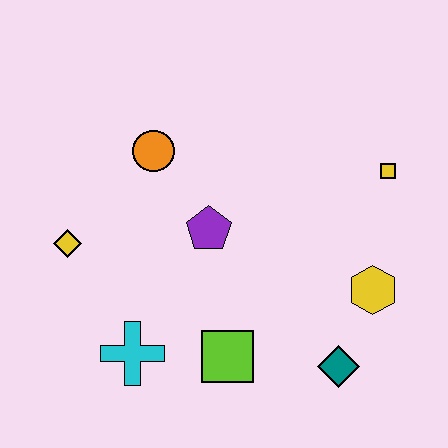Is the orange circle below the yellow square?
No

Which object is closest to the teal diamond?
The yellow hexagon is closest to the teal diamond.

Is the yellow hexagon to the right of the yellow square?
No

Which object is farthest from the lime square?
The yellow square is farthest from the lime square.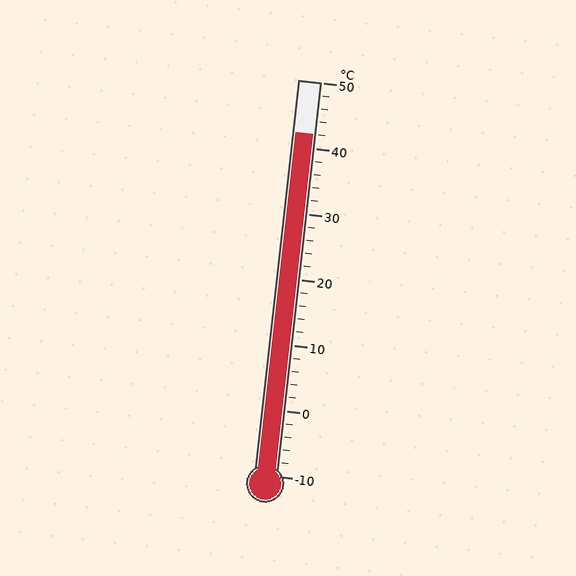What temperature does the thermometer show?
The thermometer shows approximately 42°C.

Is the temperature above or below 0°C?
The temperature is above 0°C.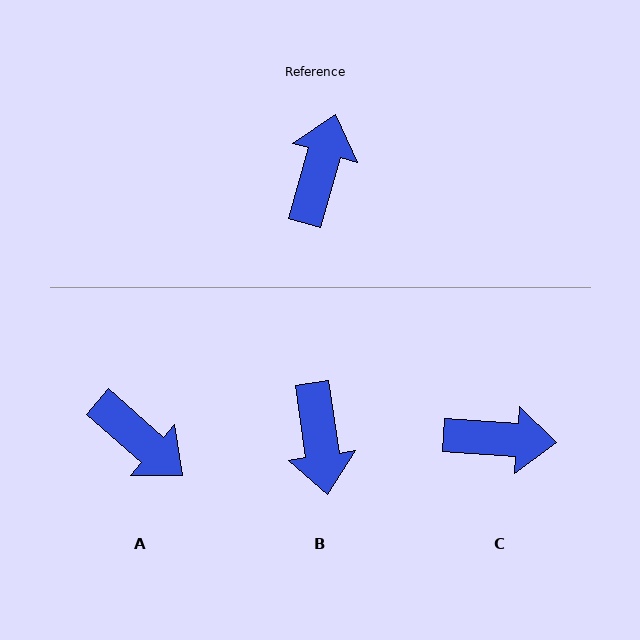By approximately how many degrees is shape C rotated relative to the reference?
Approximately 78 degrees clockwise.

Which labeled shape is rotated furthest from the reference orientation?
B, about 156 degrees away.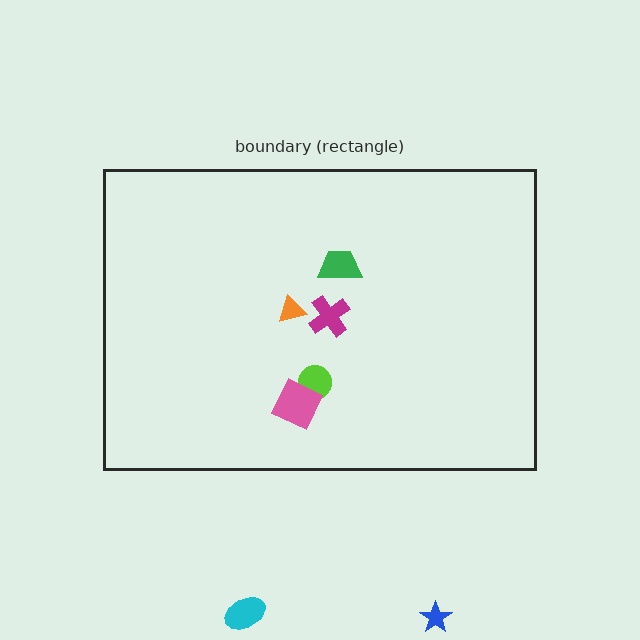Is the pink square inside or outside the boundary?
Inside.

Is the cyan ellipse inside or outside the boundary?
Outside.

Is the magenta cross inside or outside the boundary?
Inside.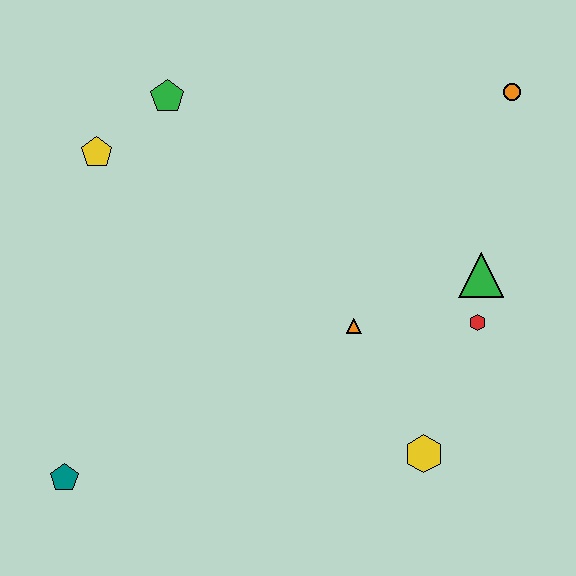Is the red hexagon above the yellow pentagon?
No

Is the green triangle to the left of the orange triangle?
No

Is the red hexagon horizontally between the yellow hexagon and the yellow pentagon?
No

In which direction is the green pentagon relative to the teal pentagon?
The green pentagon is above the teal pentagon.